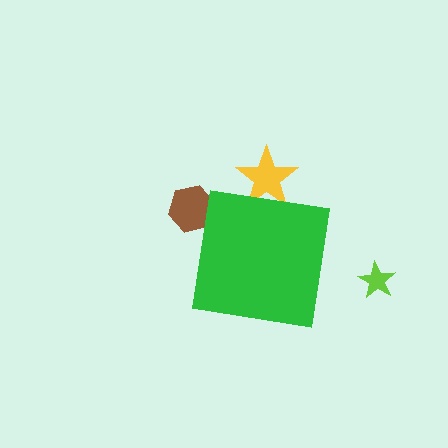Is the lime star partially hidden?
No, the lime star is fully visible.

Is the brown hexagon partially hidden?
Yes, the brown hexagon is partially hidden behind the green square.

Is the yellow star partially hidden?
Yes, the yellow star is partially hidden behind the green square.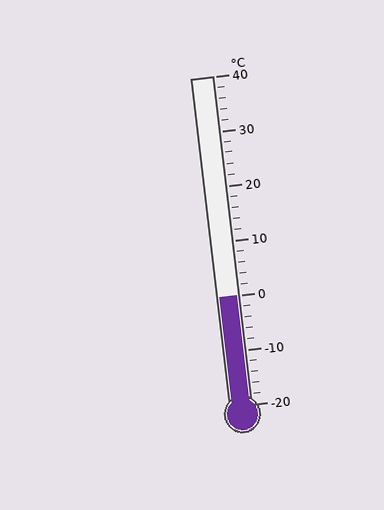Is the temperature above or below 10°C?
The temperature is below 10°C.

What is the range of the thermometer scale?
The thermometer scale ranges from -20°C to 40°C.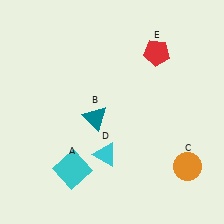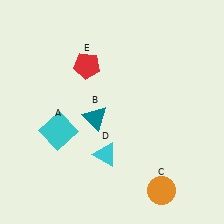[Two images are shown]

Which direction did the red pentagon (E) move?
The red pentagon (E) moved left.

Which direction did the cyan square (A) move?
The cyan square (A) moved up.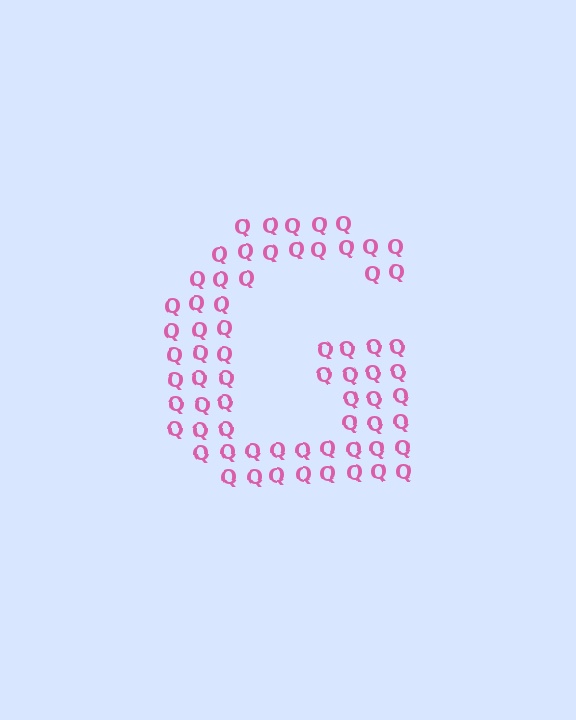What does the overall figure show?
The overall figure shows the letter G.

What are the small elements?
The small elements are letter Q's.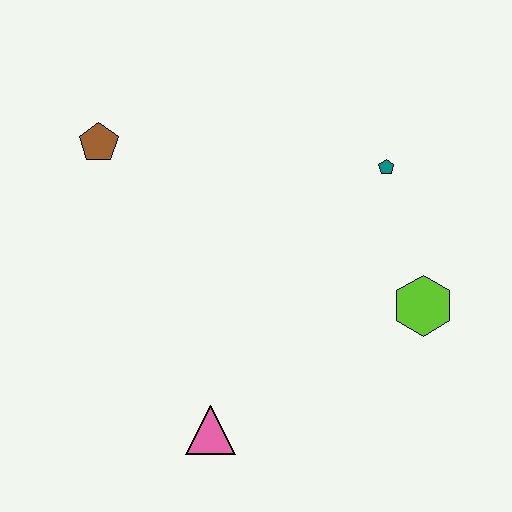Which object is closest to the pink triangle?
The lime hexagon is closest to the pink triangle.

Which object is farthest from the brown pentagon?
The lime hexagon is farthest from the brown pentagon.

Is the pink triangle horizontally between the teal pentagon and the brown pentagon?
Yes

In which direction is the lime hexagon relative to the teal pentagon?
The lime hexagon is below the teal pentagon.